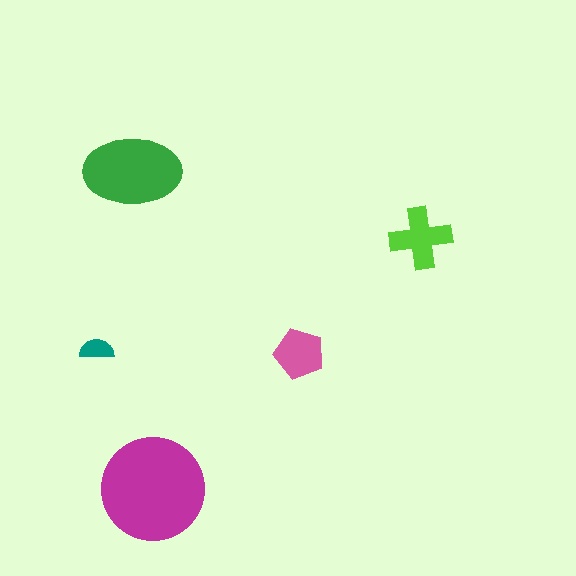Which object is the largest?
The magenta circle.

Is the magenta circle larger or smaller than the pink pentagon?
Larger.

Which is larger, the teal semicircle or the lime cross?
The lime cross.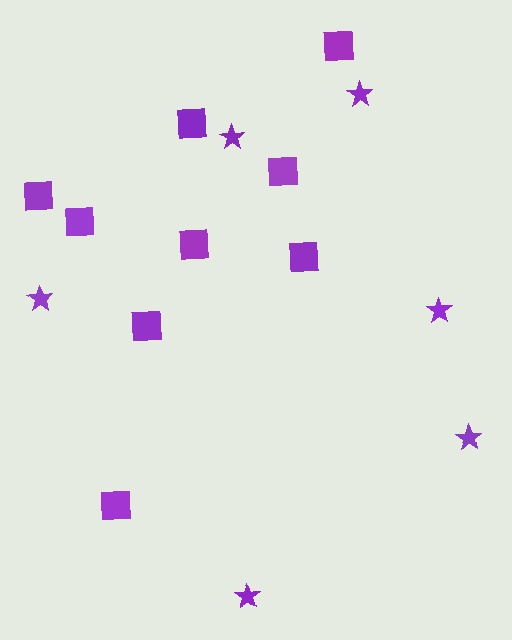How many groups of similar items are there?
There are 2 groups: one group of squares (9) and one group of stars (6).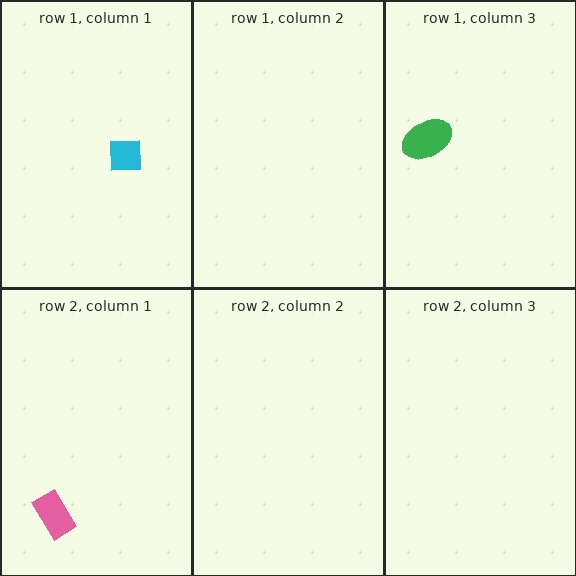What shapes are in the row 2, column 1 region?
The pink rectangle.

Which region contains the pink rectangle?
The row 2, column 1 region.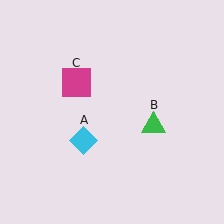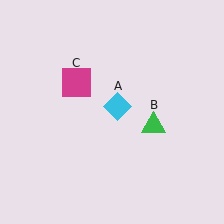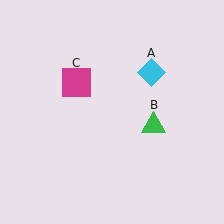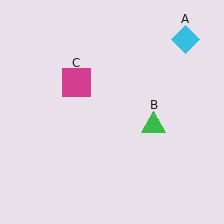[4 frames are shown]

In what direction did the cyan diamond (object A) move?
The cyan diamond (object A) moved up and to the right.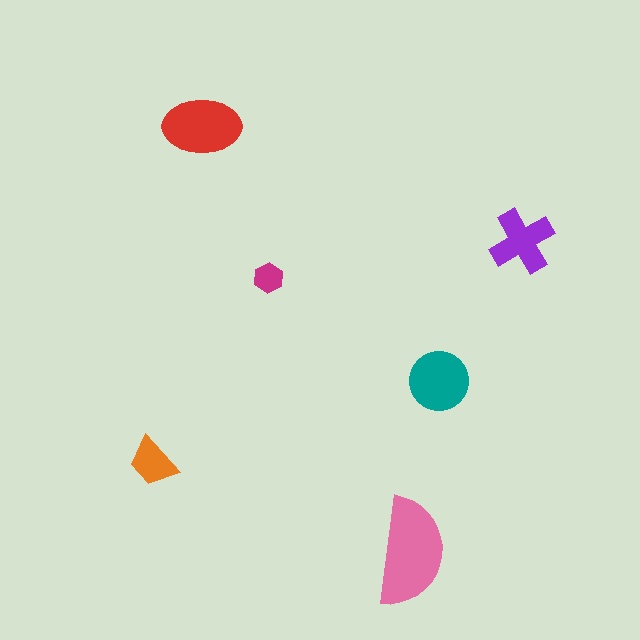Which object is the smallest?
The magenta hexagon.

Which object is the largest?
The pink semicircle.